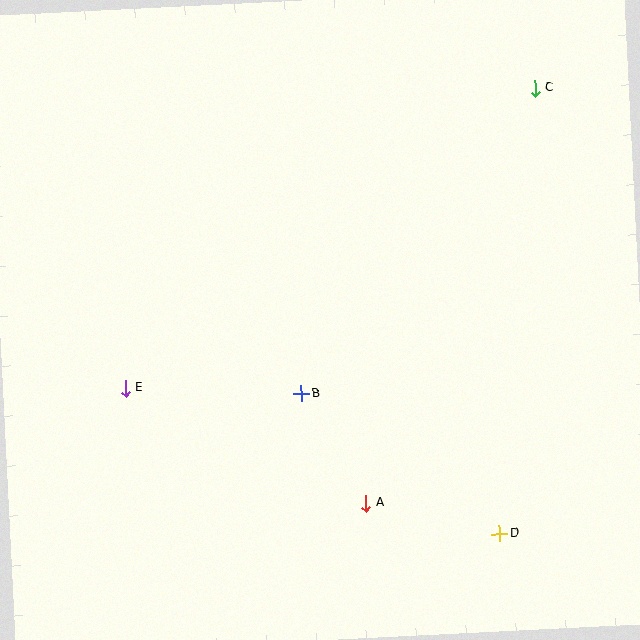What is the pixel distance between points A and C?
The distance between A and C is 448 pixels.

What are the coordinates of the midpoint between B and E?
The midpoint between B and E is at (213, 391).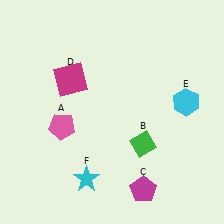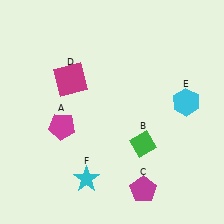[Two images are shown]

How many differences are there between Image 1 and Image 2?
There is 1 difference between the two images.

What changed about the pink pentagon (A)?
In Image 1, A is pink. In Image 2, it changed to magenta.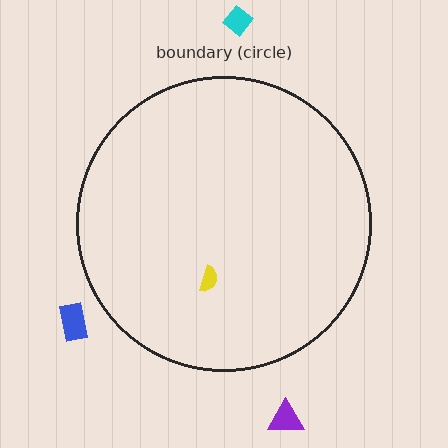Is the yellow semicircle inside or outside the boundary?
Inside.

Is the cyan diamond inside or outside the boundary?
Outside.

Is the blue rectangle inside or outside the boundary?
Outside.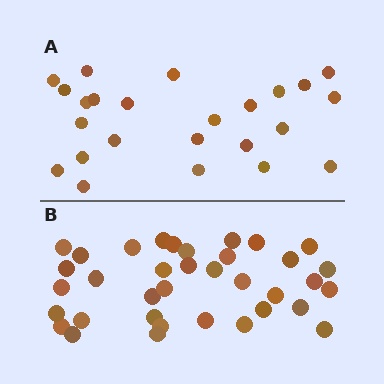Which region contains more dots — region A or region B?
Region B (the bottom region) has more dots.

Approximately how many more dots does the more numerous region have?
Region B has roughly 12 or so more dots than region A.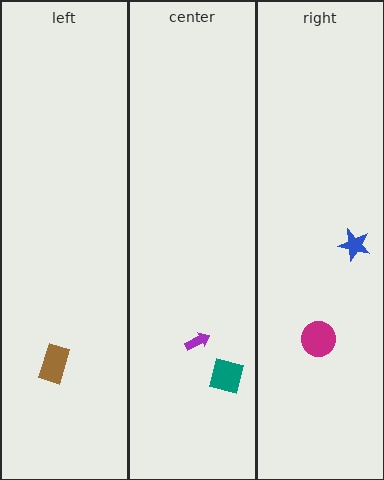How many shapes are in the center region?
2.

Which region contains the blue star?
The right region.